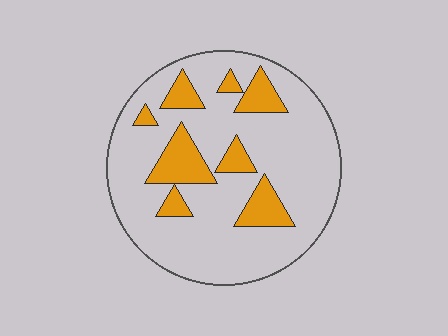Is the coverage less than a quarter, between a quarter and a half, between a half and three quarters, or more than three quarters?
Less than a quarter.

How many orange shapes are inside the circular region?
8.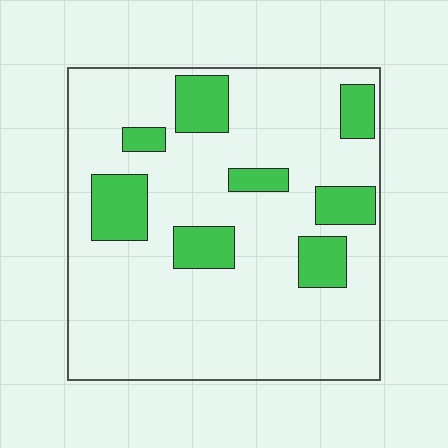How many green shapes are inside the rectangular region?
8.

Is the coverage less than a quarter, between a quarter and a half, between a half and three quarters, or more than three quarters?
Less than a quarter.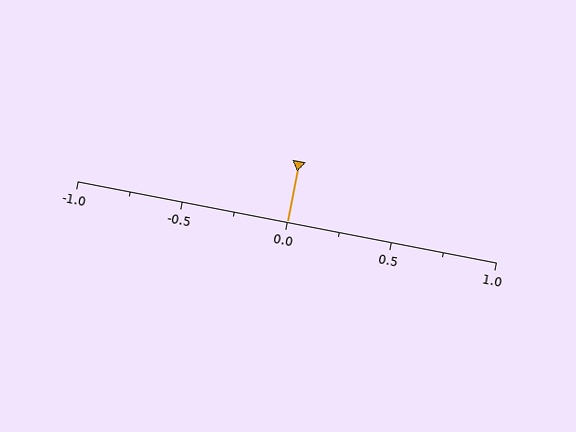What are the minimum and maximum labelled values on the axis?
The axis runs from -1.0 to 1.0.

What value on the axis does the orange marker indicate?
The marker indicates approximately 0.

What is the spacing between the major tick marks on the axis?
The major ticks are spaced 0.5 apart.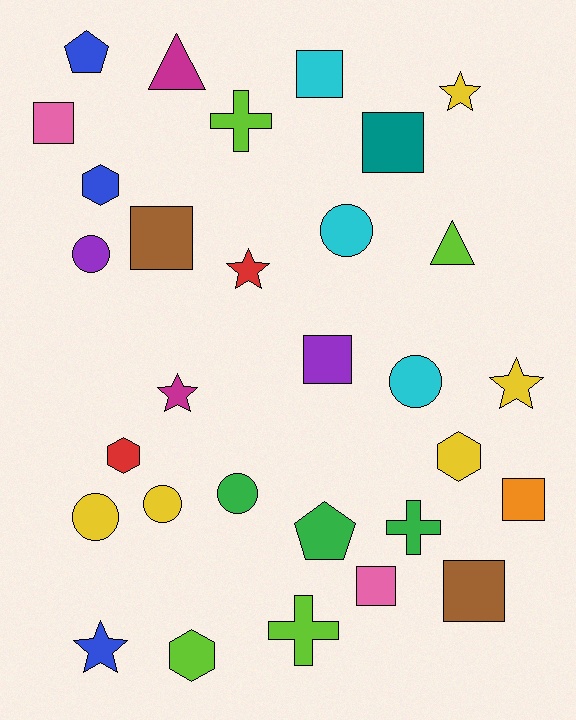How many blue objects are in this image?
There are 3 blue objects.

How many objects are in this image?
There are 30 objects.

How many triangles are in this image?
There are 2 triangles.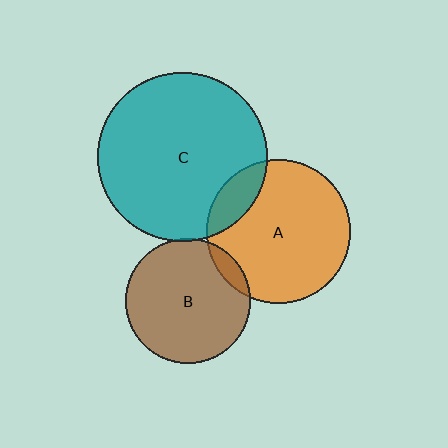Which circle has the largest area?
Circle C (teal).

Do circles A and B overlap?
Yes.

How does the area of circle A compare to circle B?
Approximately 1.3 times.